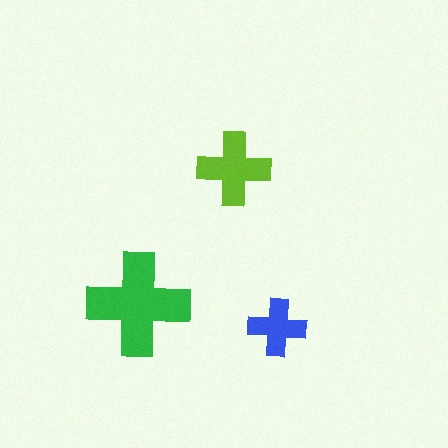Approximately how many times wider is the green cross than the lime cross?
About 1.5 times wider.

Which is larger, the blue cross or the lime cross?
The lime one.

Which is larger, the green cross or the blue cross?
The green one.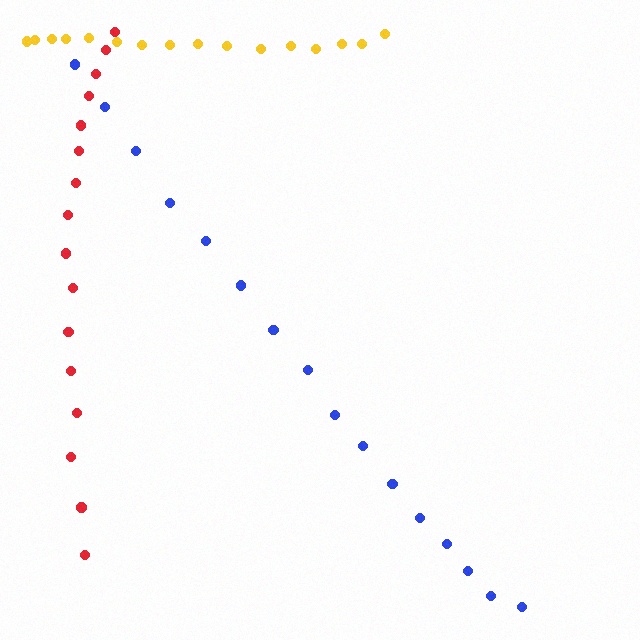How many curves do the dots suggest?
There are 3 distinct paths.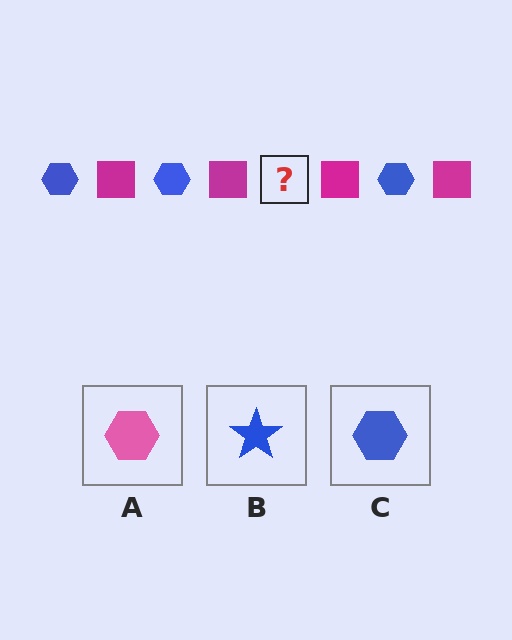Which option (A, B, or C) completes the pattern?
C.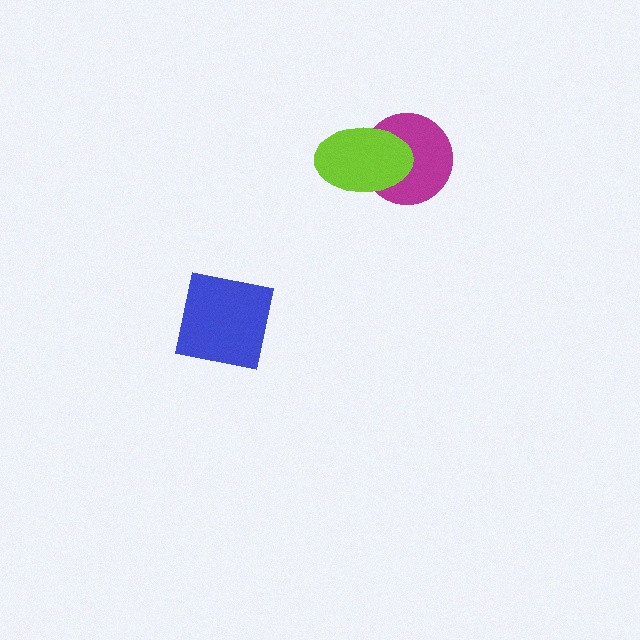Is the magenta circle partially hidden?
Yes, it is partially covered by another shape.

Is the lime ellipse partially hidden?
No, no other shape covers it.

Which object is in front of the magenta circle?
The lime ellipse is in front of the magenta circle.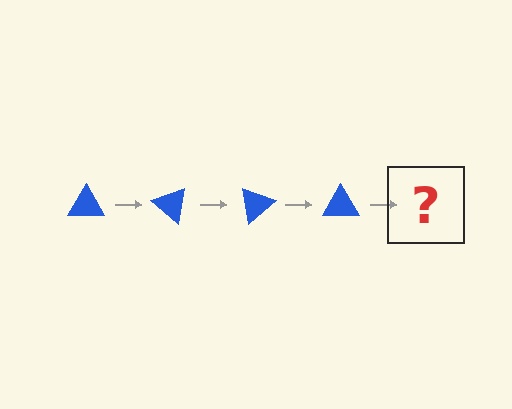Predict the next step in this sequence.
The next step is a blue triangle rotated 160 degrees.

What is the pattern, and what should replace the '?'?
The pattern is that the triangle rotates 40 degrees each step. The '?' should be a blue triangle rotated 160 degrees.